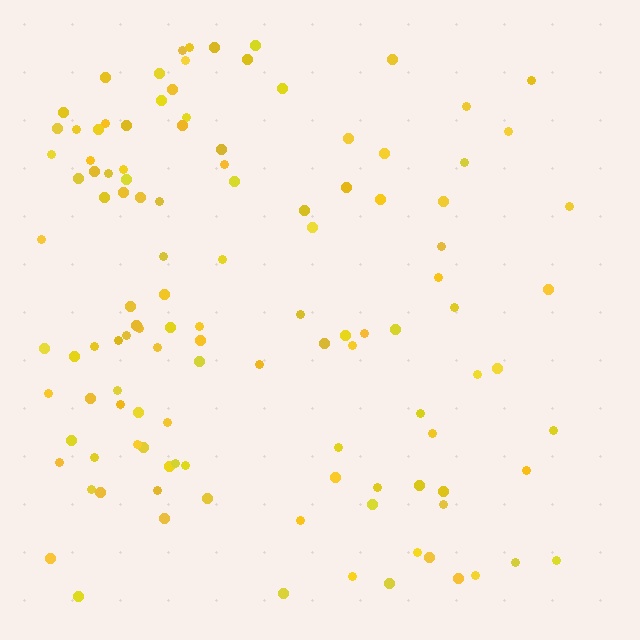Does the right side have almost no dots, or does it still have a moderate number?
Still a moderate number, just noticeably fewer than the left.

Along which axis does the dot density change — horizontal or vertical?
Horizontal.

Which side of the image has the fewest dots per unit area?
The right.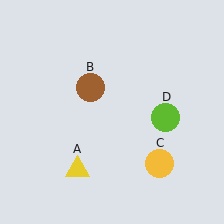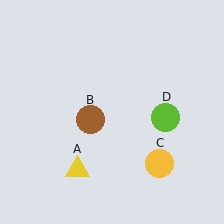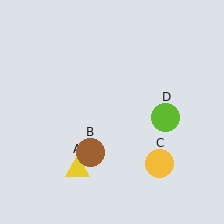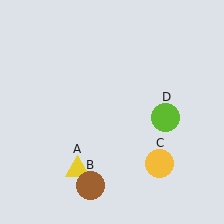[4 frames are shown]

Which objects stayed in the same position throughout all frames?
Yellow triangle (object A) and yellow circle (object C) and lime circle (object D) remained stationary.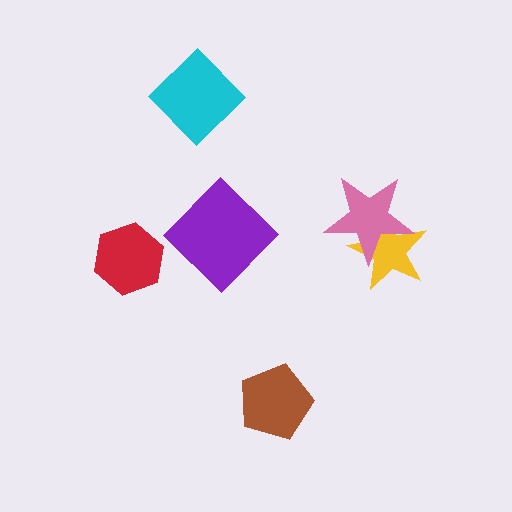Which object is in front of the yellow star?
The pink star is in front of the yellow star.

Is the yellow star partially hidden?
Yes, it is partially covered by another shape.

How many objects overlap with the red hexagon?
0 objects overlap with the red hexagon.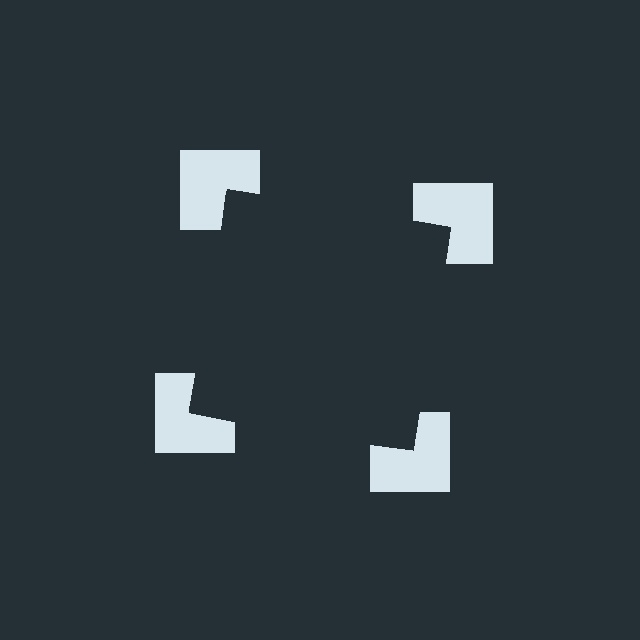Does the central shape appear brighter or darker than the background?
It typically appears slightly darker than the background, even though no actual brightness change is drawn.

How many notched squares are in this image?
There are 4 — one at each vertex of the illusory square.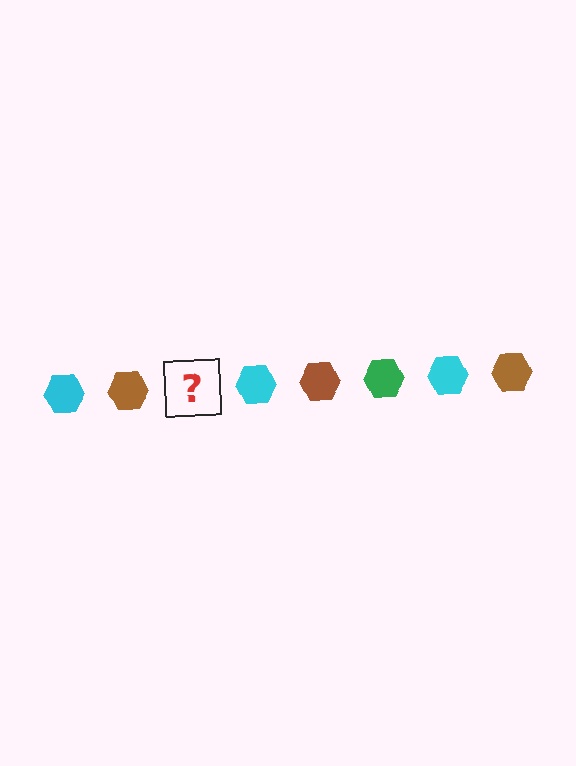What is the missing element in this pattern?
The missing element is a green hexagon.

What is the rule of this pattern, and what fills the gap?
The rule is that the pattern cycles through cyan, brown, green hexagons. The gap should be filled with a green hexagon.